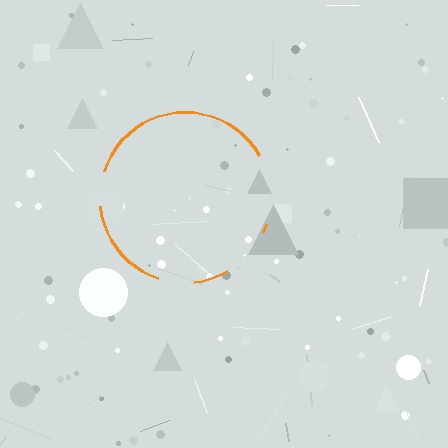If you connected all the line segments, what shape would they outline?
They would outline a circle.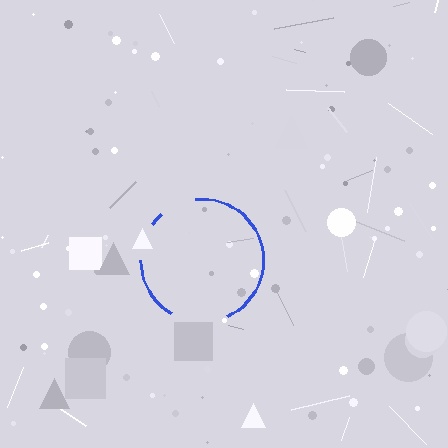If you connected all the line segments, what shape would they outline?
They would outline a circle.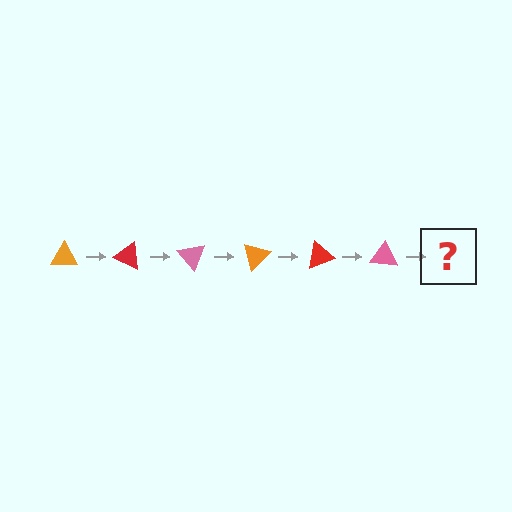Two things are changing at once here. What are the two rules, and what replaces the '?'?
The two rules are that it rotates 25 degrees each step and the color cycles through orange, red, and pink. The '?' should be an orange triangle, rotated 150 degrees from the start.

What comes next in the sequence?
The next element should be an orange triangle, rotated 150 degrees from the start.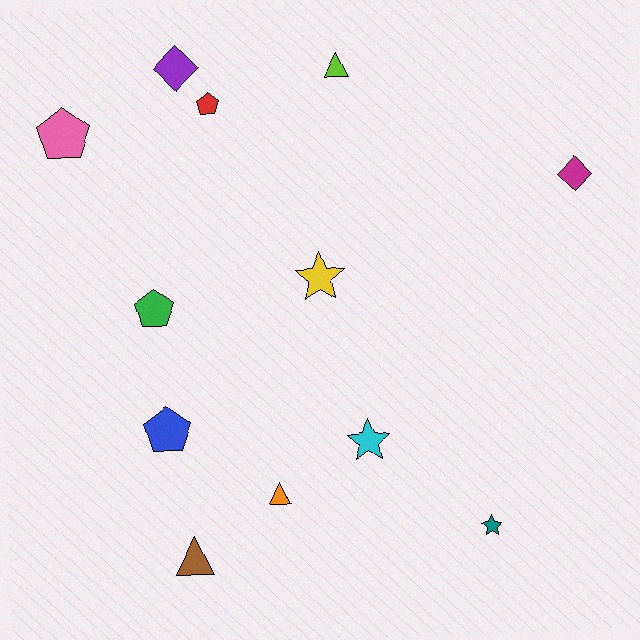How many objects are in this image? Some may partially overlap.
There are 12 objects.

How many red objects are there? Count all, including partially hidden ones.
There is 1 red object.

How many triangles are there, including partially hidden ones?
There are 3 triangles.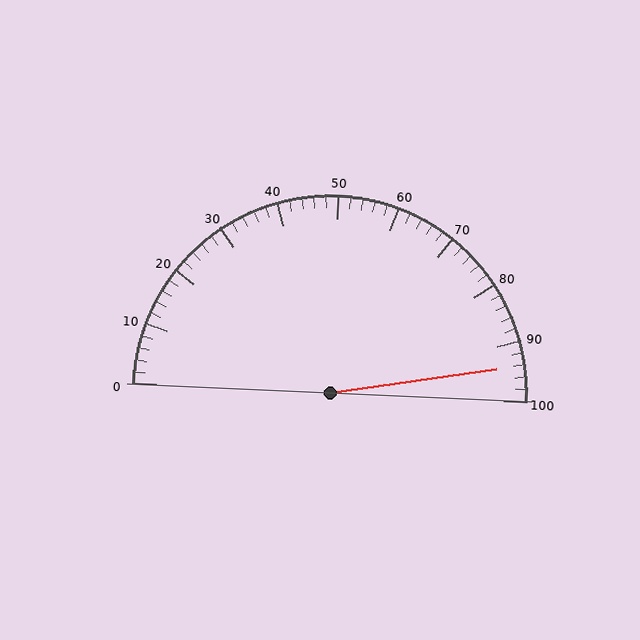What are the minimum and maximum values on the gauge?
The gauge ranges from 0 to 100.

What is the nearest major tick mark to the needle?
The nearest major tick mark is 90.